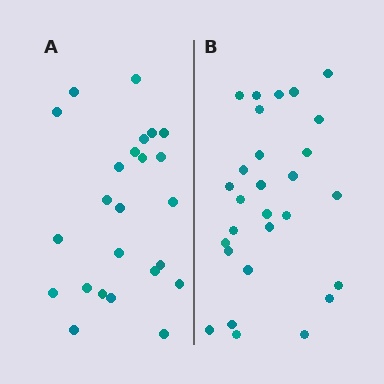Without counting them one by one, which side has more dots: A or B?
Region B (the right region) has more dots.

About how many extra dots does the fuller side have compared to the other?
Region B has about 4 more dots than region A.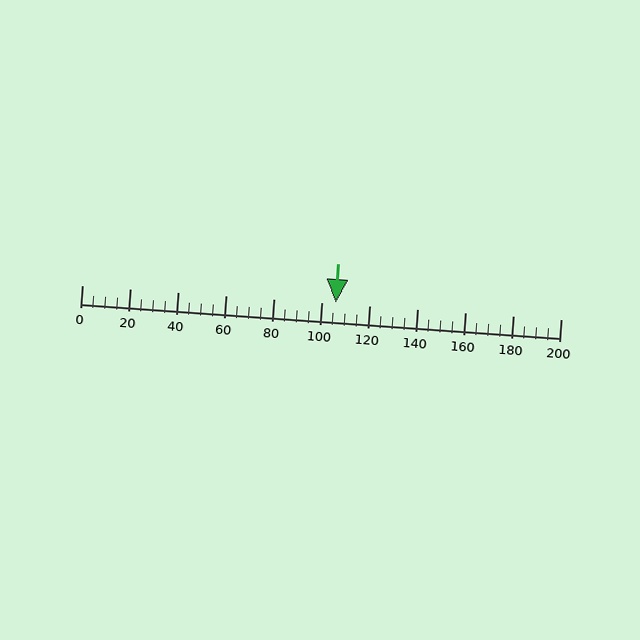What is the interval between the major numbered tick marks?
The major tick marks are spaced 20 units apart.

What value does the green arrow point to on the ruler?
The green arrow points to approximately 106.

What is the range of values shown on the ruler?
The ruler shows values from 0 to 200.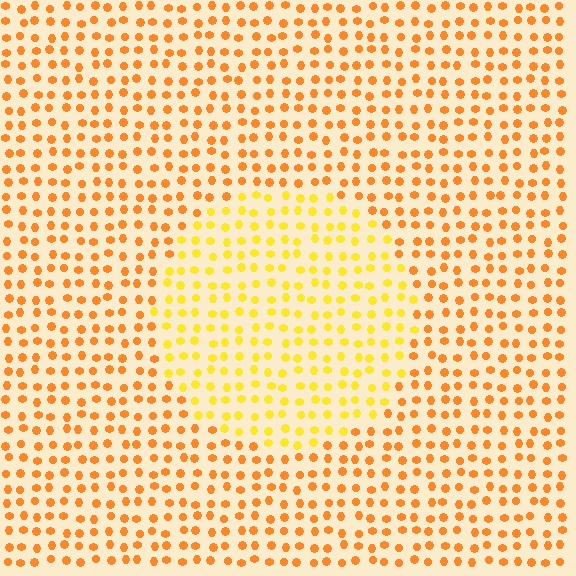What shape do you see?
I see a circle.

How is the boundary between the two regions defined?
The boundary is defined purely by a slight shift in hue (about 28 degrees). Spacing, size, and orientation are identical on both sides.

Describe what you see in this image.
The image is filled with small orange elements in a uniform arrangement. A circle-shaped region is visible where the elements are tinted to a slightly different hue, forming a subtle color boundary.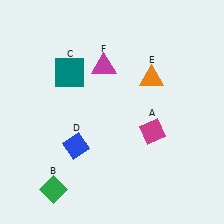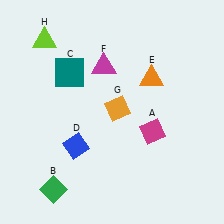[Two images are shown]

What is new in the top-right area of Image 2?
An orange diamond (G) was added in the top-right area of Image 2.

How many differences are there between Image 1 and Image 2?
There are 2 differences between the two images.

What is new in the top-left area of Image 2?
A lime triangle (H) was added in the top-left area of Image 2.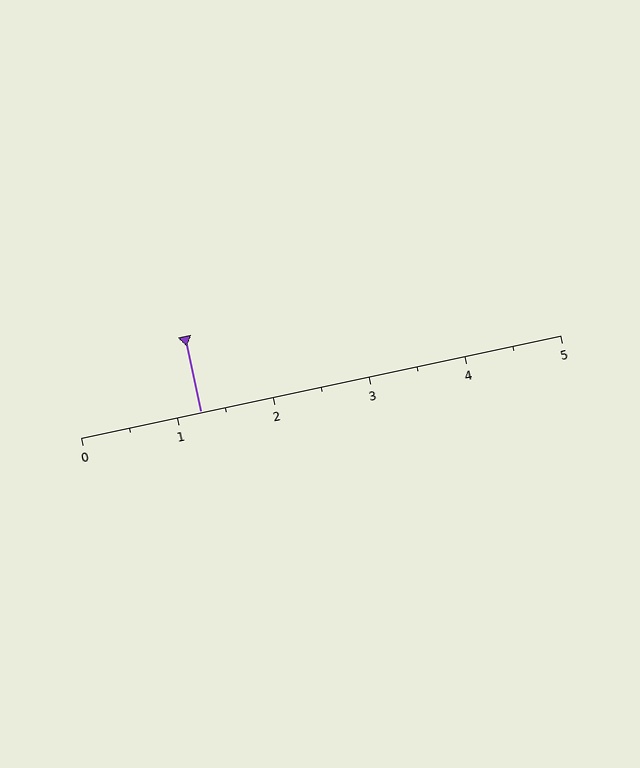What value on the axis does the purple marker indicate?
The marker indicates approximately 1.2.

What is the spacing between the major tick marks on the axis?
The major ticks are spaced 1 apart.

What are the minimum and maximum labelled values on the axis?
The axis runs from 0 to 5.